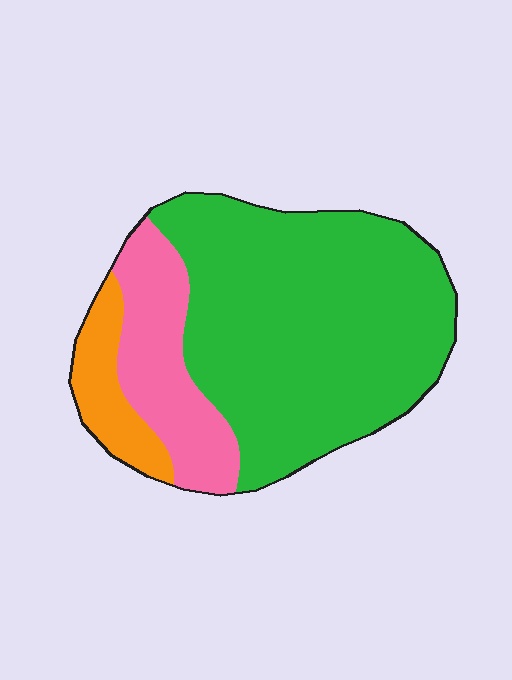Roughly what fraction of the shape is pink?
Pink covers 21% of the shape.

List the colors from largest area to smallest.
From largest to smallest: green, pink, orange.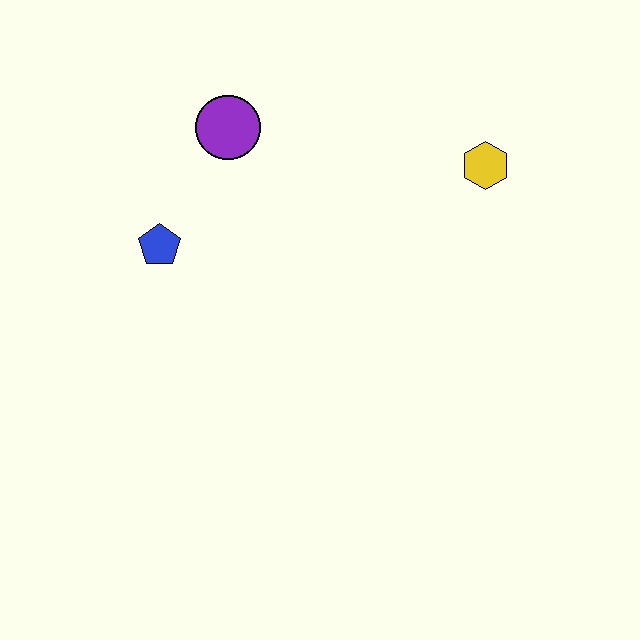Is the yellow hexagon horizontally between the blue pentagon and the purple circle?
No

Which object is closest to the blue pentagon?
The purple circle is closest to the blue pentagon.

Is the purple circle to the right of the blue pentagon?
Yes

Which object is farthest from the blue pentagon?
The yellow hexagon is farthest from the blue pentagon.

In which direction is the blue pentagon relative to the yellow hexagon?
The blue pentagon is to the left of the yellow hexagon.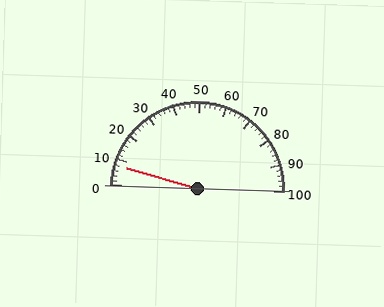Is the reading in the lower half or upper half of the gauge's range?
The reading is in the lower half of the range (0 to 100).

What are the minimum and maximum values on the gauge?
The gauge ranges from 0 to 100.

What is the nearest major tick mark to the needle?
The nearest major tick mark is 10.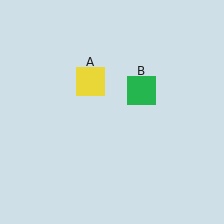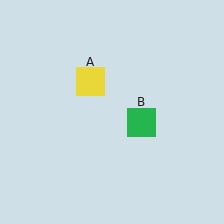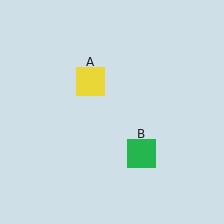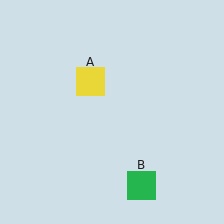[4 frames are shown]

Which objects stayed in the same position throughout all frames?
Yellow square (object A) remained stationary.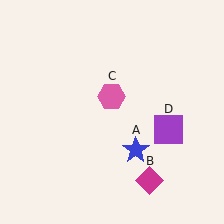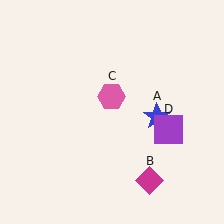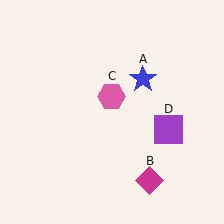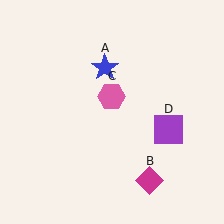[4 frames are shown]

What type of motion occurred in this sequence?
The blue star (object A) rotated counterclockwise around the center of the scene.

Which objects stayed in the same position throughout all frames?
Magenta diamond (object B) and pink hexagon (object C) and purple square (object D) remained stationary.